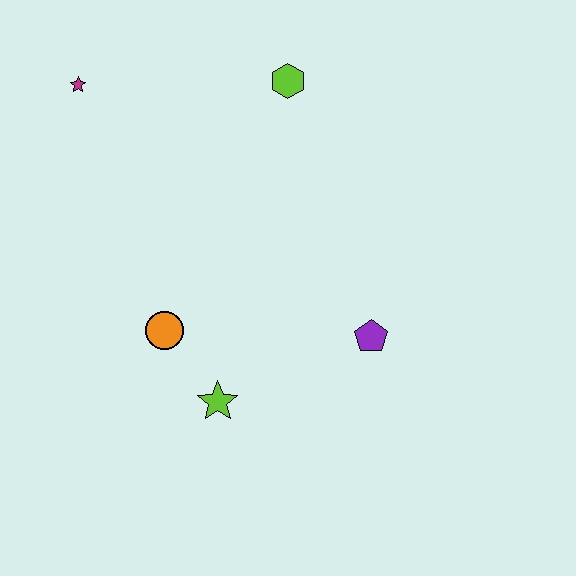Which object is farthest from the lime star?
The magenta star is farthest from the lime star.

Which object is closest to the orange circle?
The lime star is closest to the orange circle.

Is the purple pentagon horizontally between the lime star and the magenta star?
No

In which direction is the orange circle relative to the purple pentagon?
The orange circle is to the left of the purple pentagon.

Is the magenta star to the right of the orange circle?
No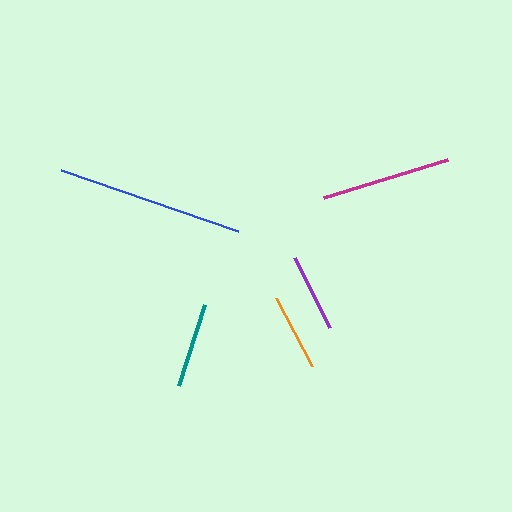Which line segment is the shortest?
The orange line is the shortest at approximately 76 pixels.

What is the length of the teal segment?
The teal segment is approximately 85 pixels long.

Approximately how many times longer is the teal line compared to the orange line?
The teal line is approximately 1.1 times the length of the orange line.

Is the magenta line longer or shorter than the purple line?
The magenta line is longer than the purple line.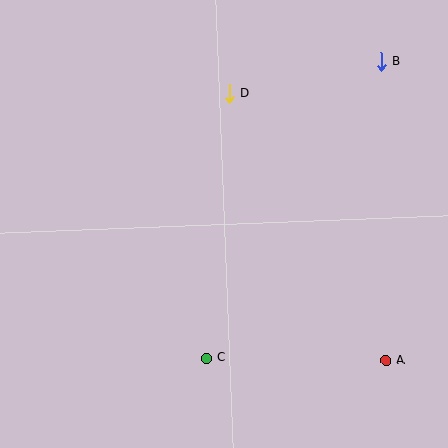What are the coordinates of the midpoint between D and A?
The midpoint between D and A is at (307, 227).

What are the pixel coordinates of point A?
Point A is at (386, 361).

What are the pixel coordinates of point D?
Point D is at (229, 94).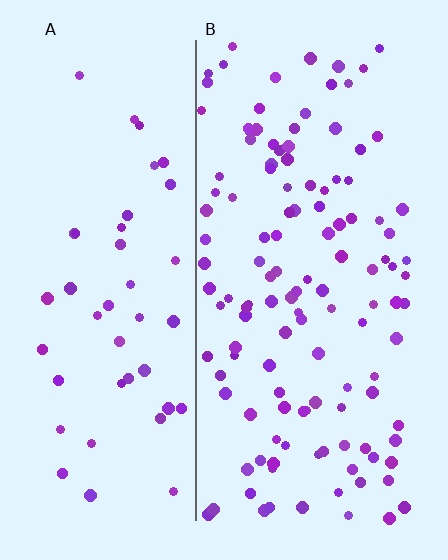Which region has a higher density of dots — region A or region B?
B (the right).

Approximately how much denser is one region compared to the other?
Approximately 2.7× — region B over region A.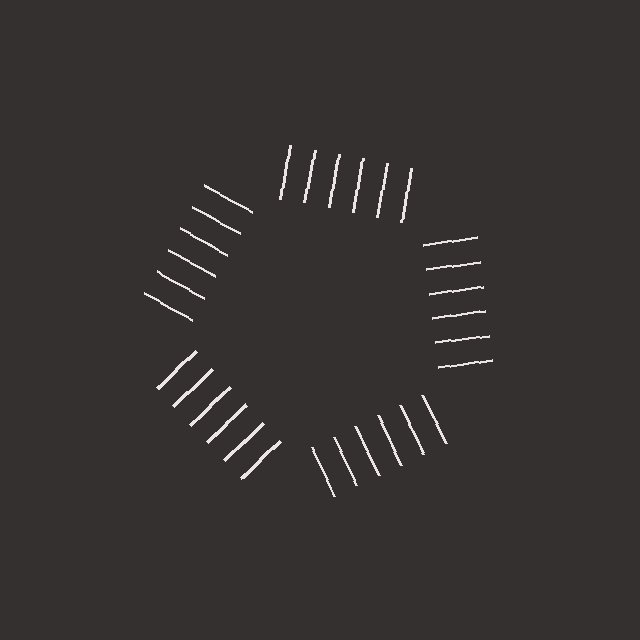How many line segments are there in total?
30 — 6 along each of the 5 edges.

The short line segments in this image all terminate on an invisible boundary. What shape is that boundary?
An illusory pentagon — the line segments terminate on its edges but no continuous stroke is drawn.